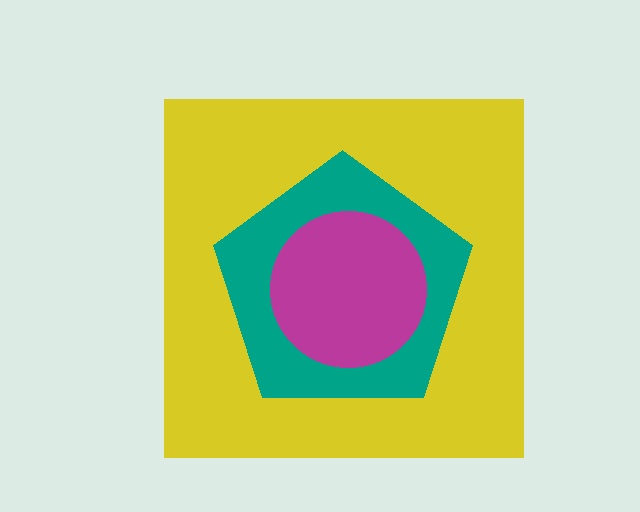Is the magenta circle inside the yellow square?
Yes.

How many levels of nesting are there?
3.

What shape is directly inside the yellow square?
The teal pentagon.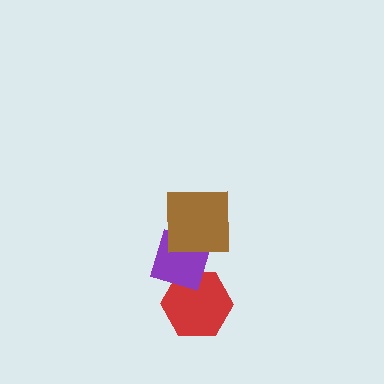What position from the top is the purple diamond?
The purple diamond is 2nd from the top.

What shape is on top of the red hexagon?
The purple diamond is on top of the red hexagon.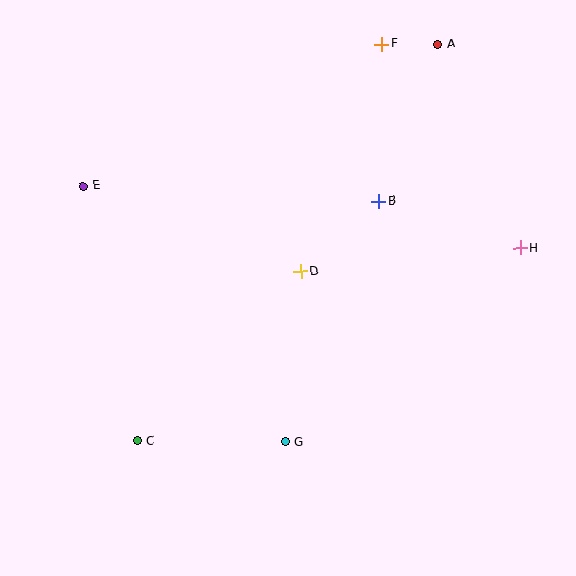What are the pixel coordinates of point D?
Point D is at (301, 271).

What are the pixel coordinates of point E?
Point E is at (83, 186).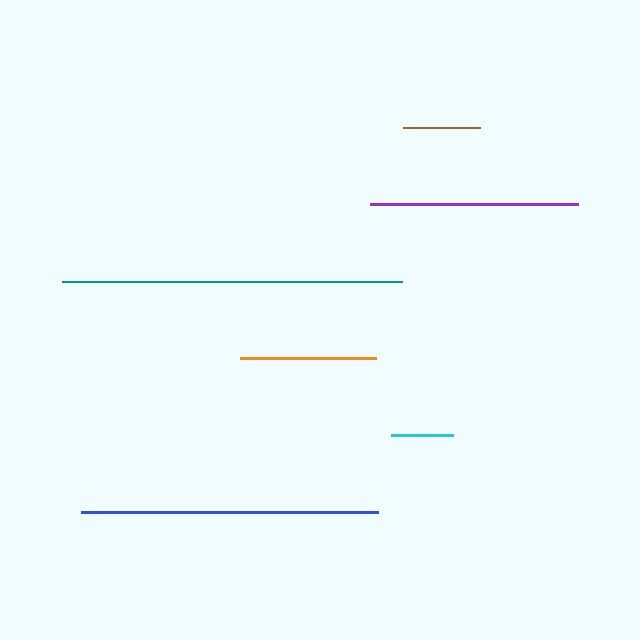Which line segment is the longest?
The teal line is the longest at approximately 340 pixels.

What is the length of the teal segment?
The teal segment is approximately 340 pixels long.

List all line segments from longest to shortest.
From longest to shortest: teal, blue, purple, orange, brown, cyan.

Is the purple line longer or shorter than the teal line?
The teal line is longer than the purple line.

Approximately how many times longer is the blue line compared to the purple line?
The blue line is approximately 1.4 times the length of the purple line.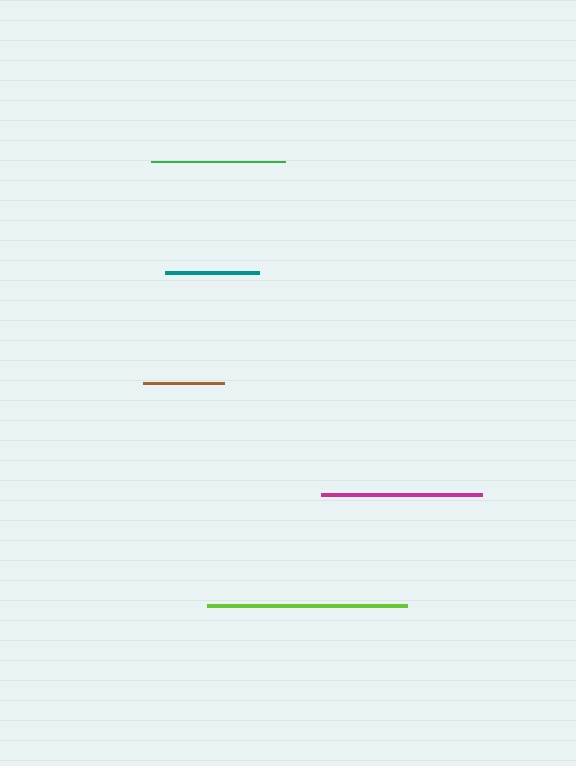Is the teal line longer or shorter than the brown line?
The teal line is longer than the brown line.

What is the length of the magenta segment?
The magenta segment is approximately 161 pixels long.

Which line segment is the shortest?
The brown line is the shortest at approximately 82 pixels.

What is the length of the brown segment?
The brown segment is approximately 82 pixels long.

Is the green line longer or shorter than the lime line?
The lime line is longer than the green line.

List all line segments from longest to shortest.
From longest to shortest: lime, magenta, green, teal, brown.